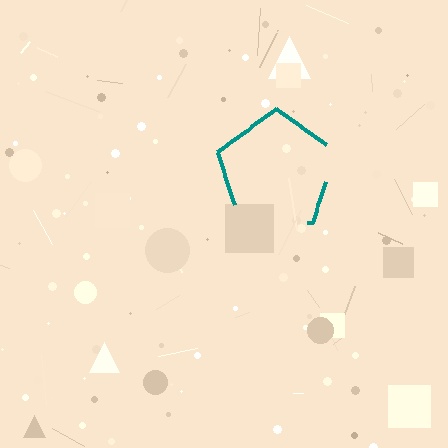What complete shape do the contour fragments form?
The contour fragments form a pentagon.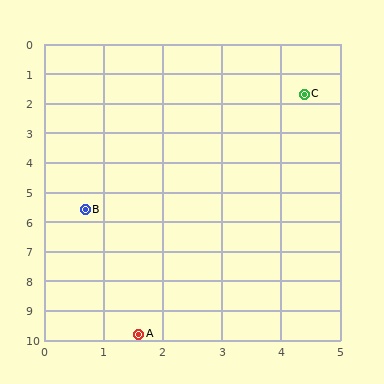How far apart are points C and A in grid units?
Points C and A are about 8.6 grid units apart.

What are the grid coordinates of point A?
Point A is at approximately (1.6, 9.8).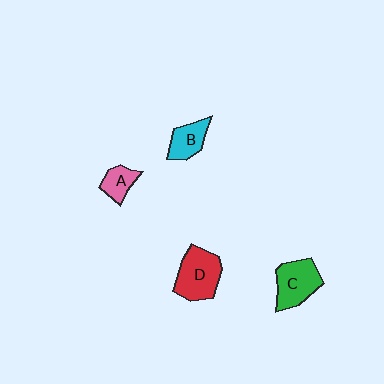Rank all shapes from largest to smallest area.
From largest to smallest: D (red), C (green), B (cyan), A (pink).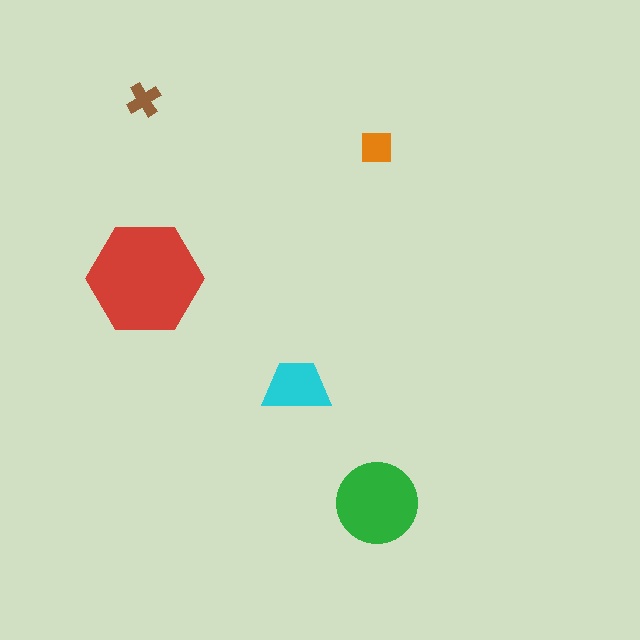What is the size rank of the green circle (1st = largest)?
2nd.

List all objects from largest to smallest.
The red hexagon, the green circle, the cyan trapezoid, the orange square, the brown cross.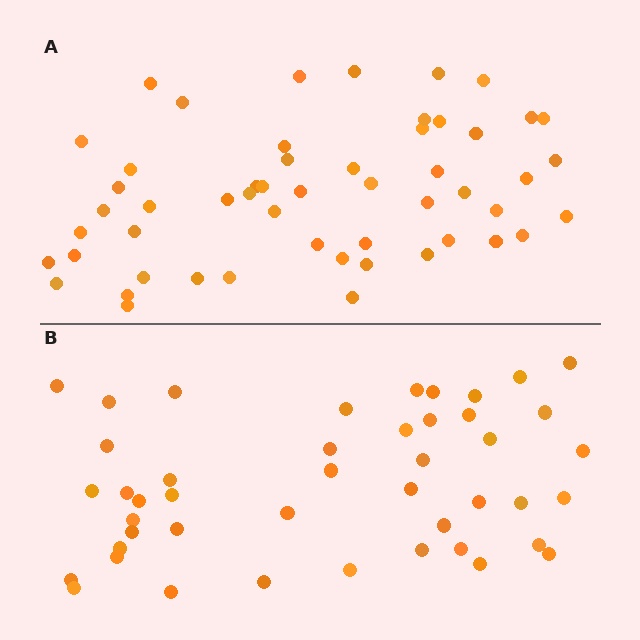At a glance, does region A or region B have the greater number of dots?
Region A (the top region) has more dots.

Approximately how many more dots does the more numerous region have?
Region A has roughly 8 or so more dots than region B.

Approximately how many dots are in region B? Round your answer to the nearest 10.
About 40 dots. (The exact count is 45, which rounds to 40.)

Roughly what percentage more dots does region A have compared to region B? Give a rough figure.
About 20% more.